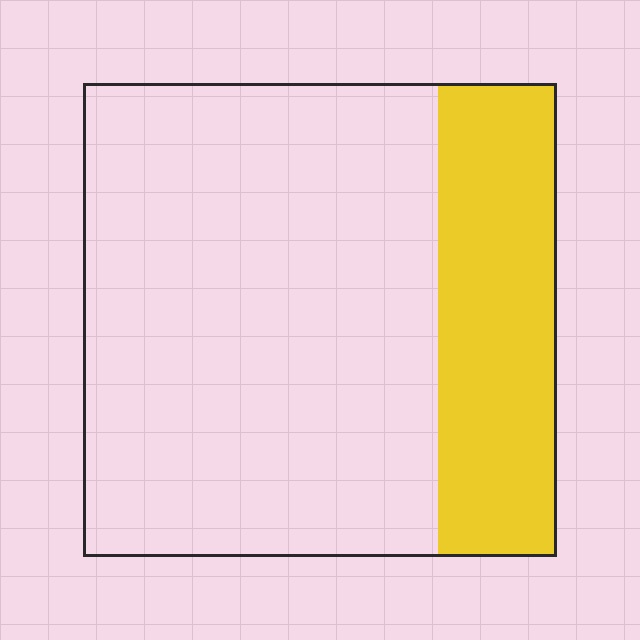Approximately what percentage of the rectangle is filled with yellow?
Approximately 25%.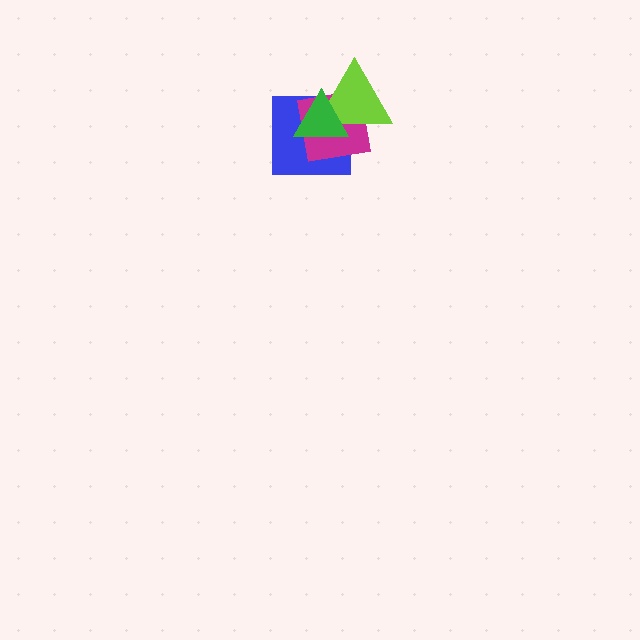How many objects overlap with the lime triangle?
3 objects overlap with the lime triangle.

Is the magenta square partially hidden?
Yes, it is partially covered by another shape.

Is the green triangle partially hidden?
No, no other shape covers it.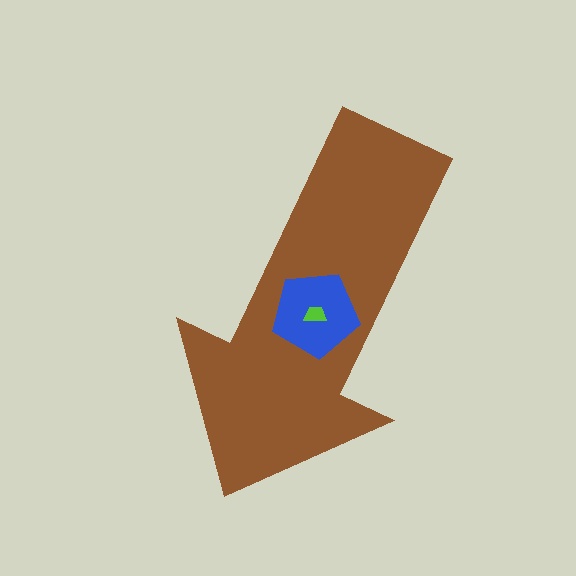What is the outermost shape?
The brown arrow.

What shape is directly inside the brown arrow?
The blue pentagon.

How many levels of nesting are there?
3.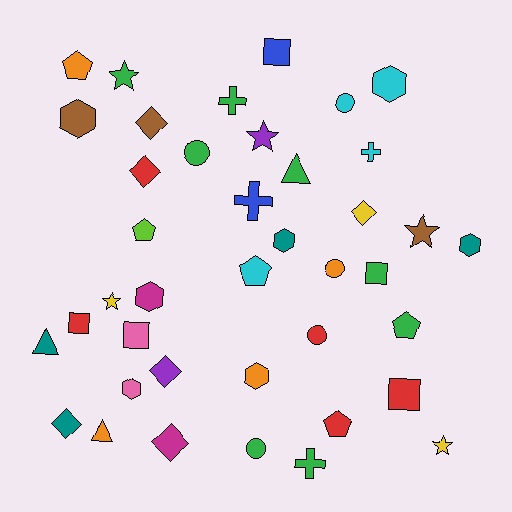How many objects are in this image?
There are 40 objects.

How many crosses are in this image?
There are 4 crosses.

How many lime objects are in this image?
There is 1 lime object.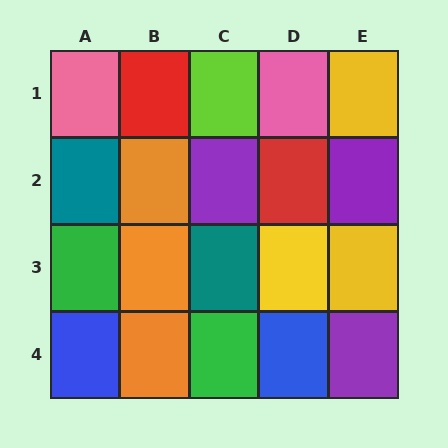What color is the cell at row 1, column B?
Red.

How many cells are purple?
3 cells are purple.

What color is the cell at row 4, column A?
Blue.